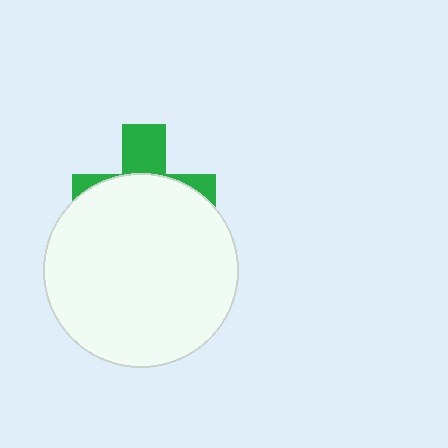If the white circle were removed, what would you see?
You would see the complete green cross.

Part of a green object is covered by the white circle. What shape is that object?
It is a cross.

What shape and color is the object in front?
The object in front is a white circle.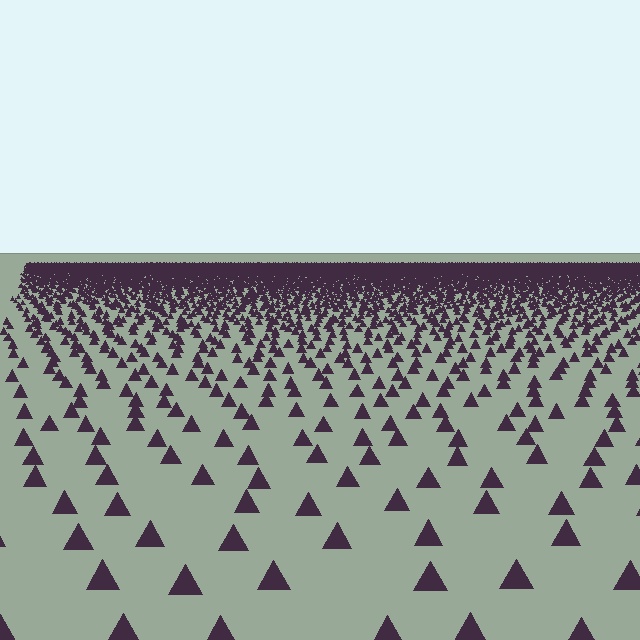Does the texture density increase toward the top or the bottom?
Density increases toward the top.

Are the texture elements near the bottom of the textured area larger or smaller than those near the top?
Larger. Near the bottom, elements are closer to the viewer and appear at a bigger on-screen size.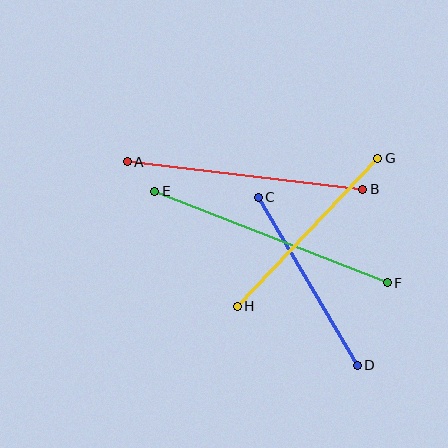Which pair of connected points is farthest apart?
Points E and F are farthest apart.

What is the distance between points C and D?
The distance is approximately 195 pixels.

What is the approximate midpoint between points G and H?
The midpoint is at approximately (307, 232) pixels.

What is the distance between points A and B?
The distance is approximately 237 pixels.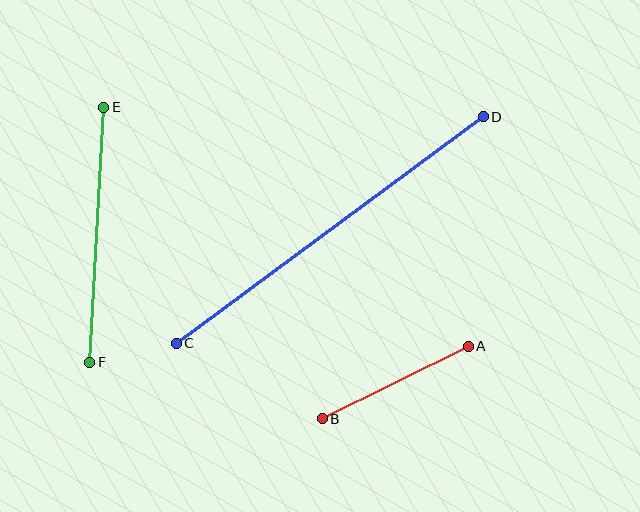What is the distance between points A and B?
The distance is approximately 163 pixels.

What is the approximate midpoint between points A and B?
The midpoint is at approximately (395, 383) pixels.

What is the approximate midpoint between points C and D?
The midpoint is at approximately (330, 230) pixels.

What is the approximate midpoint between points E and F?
The midpoint is at approximately (97, 235) pixels.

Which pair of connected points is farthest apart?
Points C and D are farthest apart.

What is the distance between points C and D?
The distance is approximately 381 pixels.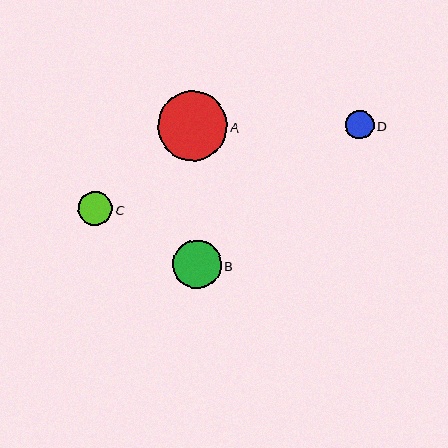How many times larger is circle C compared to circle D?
Circle C is approximately 1.2 times the size of circle D.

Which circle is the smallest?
Circle D is the smallest with a size of approximately 29 pixels.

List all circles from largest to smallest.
From largest to smallest: A, B, C, D.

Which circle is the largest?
Circle A is the largest with a size of approximately 70 pixels.